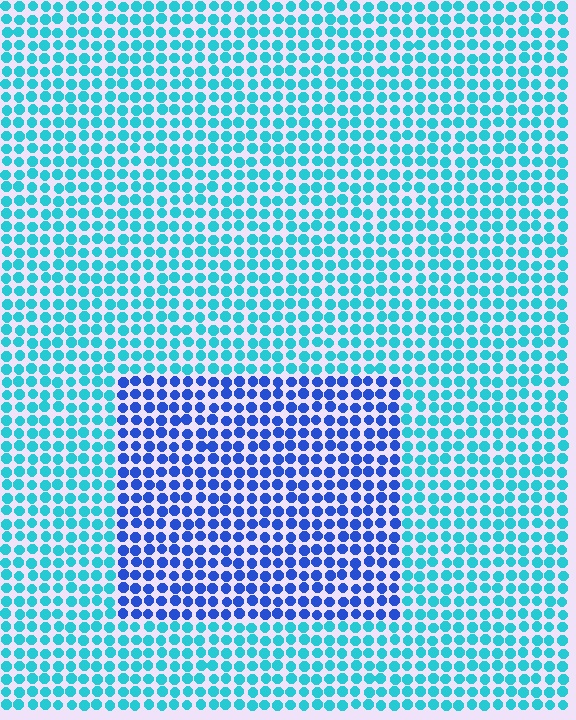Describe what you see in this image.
The image is filled with small cyan elements in a uniform arrangement. A rectangle-shaped region is visible where the elements are tinted to a slightly different hue, forming a subtle color boundary.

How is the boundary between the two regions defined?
The boundary is defined purely by a slight shift in hue (about 43 degrees). Spacing, size, and orientation are identical on both sides.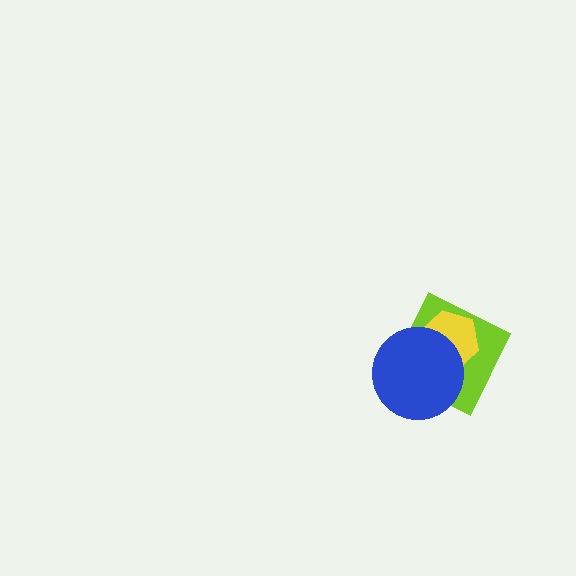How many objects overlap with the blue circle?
2 objects overlap with the blue circle.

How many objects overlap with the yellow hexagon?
2 objects overlap with the yellow hexagon.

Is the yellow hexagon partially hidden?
Yes, it is partially covered by another shape.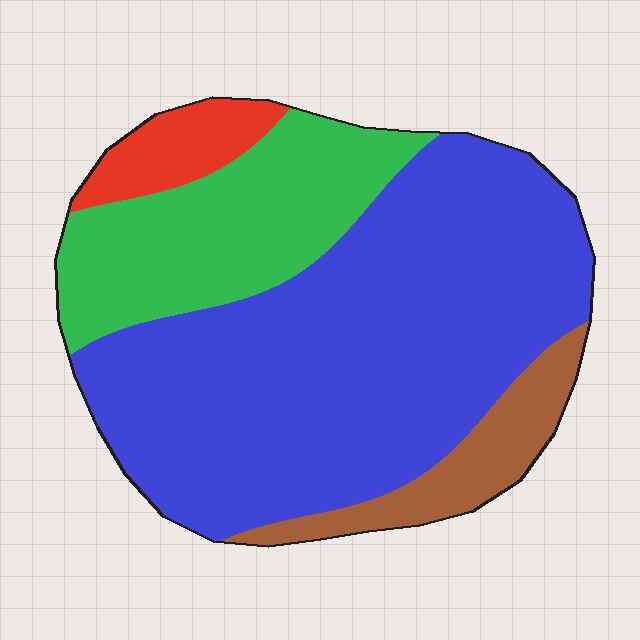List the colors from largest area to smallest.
From largest to smallest: blue, green, brown, red.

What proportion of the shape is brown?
Brown takes up about one tenth (1/10) of the shape.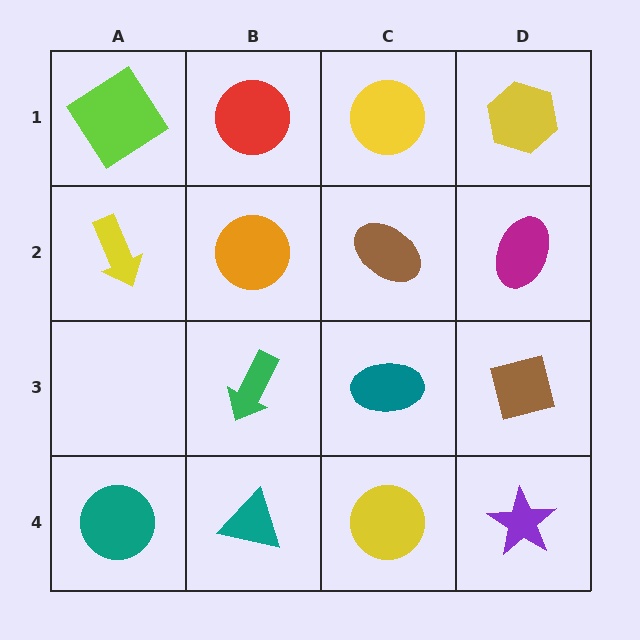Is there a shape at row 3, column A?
No, that cell is empty.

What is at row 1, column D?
A yellow hexagon.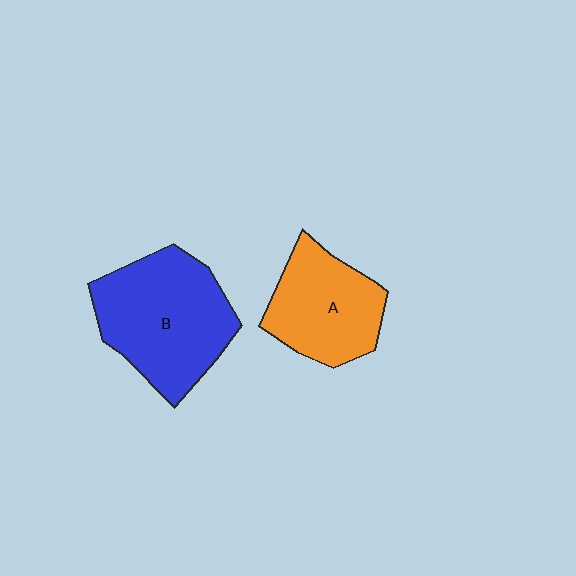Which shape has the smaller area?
Shape A (orange).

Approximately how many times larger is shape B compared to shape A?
Approximately 1.4 times.